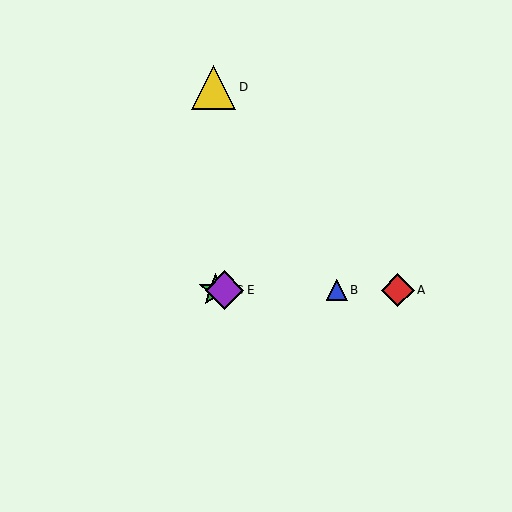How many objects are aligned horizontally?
4 objects (A, B, C, E) are aligned horizontally.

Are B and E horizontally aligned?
Yes, both are at y≈290.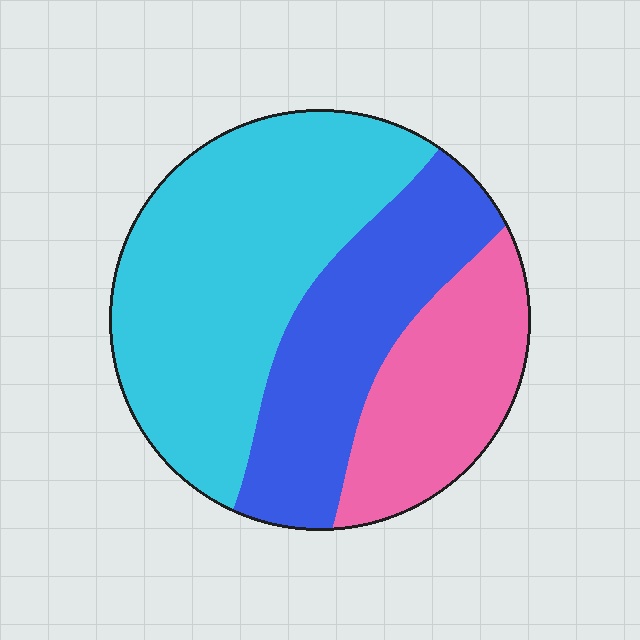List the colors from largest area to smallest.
From largest to smallest: cyan, blue, pink.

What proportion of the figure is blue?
Blue takes up between a sixth and a third of the figure.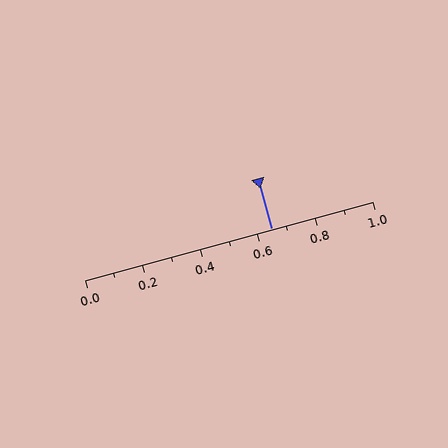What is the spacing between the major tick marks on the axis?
The major ticks are spaced 0.2 apart.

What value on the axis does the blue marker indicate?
The marker indicates approximately 0.65.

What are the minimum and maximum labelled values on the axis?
The axis runs from 0.0 to 1.0.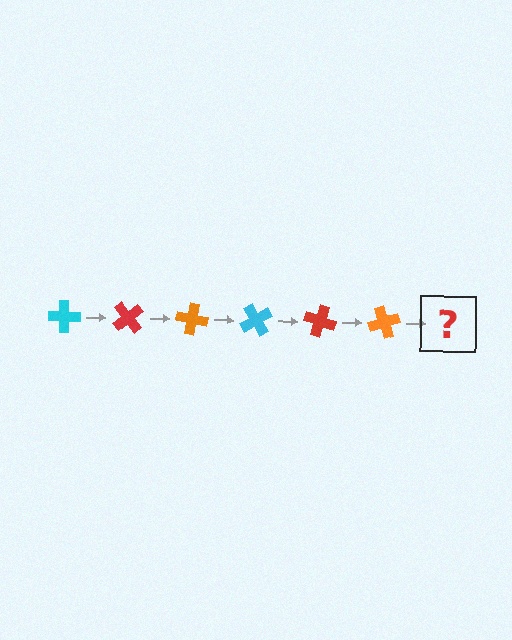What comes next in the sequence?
The next element should be a cyan cross, rotated 300 degrees from the start.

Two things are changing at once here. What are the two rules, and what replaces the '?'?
The two rules are that it rotates 50 degrees each step and the color cycles through cyan, red, and orange. The '?' should be a cyan cross, rotated 300 degrees from the start.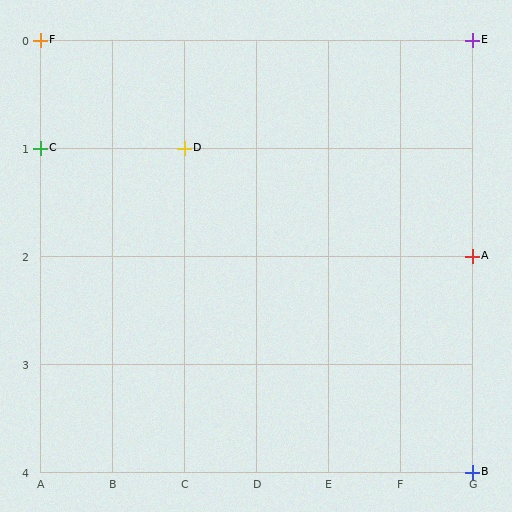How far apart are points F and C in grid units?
Points F and C are 1 row apart.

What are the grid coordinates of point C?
Point C is at grid coordinates (A, 1).